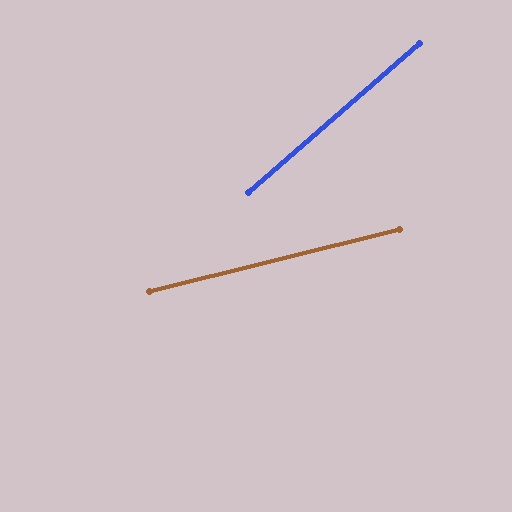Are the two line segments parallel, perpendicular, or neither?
Neither parallel nor perpendicular — they differ by about 27°.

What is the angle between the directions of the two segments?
Approximately 27 degrees.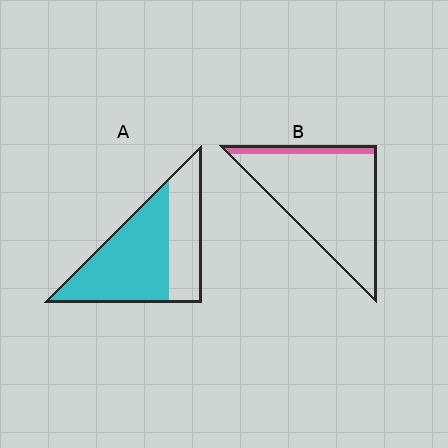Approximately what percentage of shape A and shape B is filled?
A is approximately 65% and B is approximately 10%.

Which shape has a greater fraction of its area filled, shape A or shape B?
Shape A.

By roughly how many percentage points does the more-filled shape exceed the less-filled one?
By roughly 50 percentage points (A over B).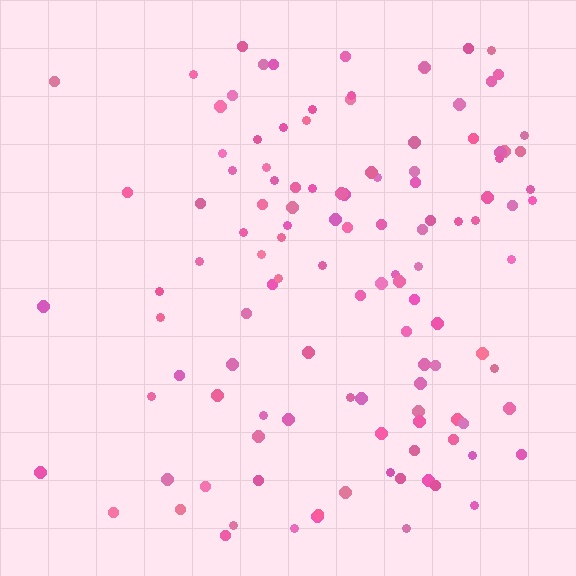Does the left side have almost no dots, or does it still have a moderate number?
Still a moderate number, just noticeably fewer than the right.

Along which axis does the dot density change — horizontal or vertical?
Horizontal.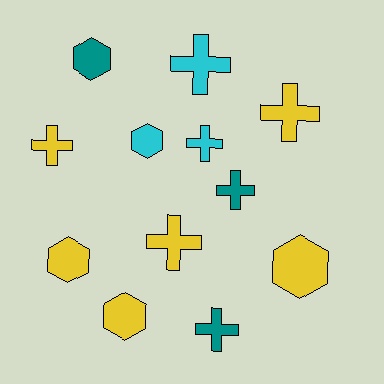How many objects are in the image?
There are 12 objects.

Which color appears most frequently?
Yellow, with 6 objects.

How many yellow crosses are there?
There are 3 yellow crosses.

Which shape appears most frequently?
Cross, with 7 objects.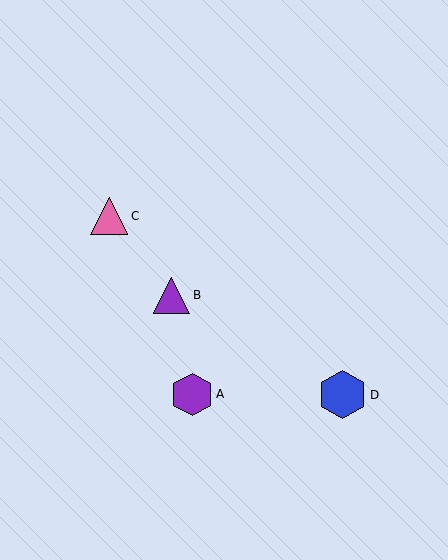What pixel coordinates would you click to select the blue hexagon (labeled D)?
Click at (342, 395) to select the blue hexagon D.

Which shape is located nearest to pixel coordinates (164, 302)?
The purple triangle (labeled B) at (172, 295) is nearest to that location.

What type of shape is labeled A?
Shape A is a purple hexagon.